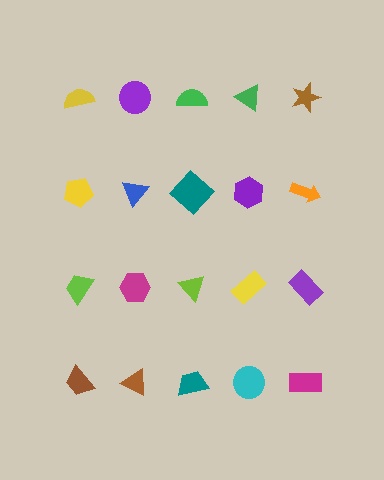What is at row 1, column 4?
A green triangle.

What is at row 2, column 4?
A purple hexagon.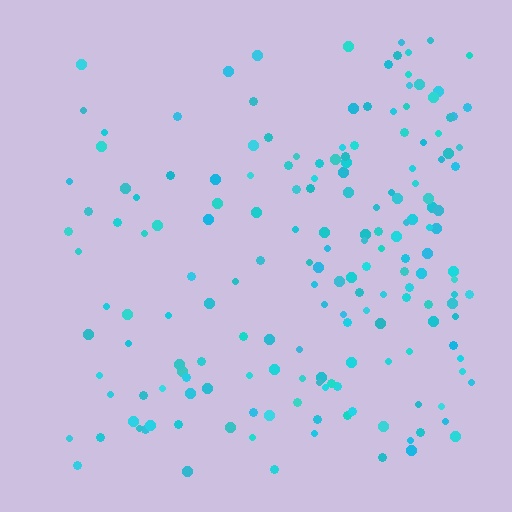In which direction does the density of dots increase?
From left to right, with the right side densest.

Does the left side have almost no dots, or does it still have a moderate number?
Still a moderate number, just noticeably fewer than the right.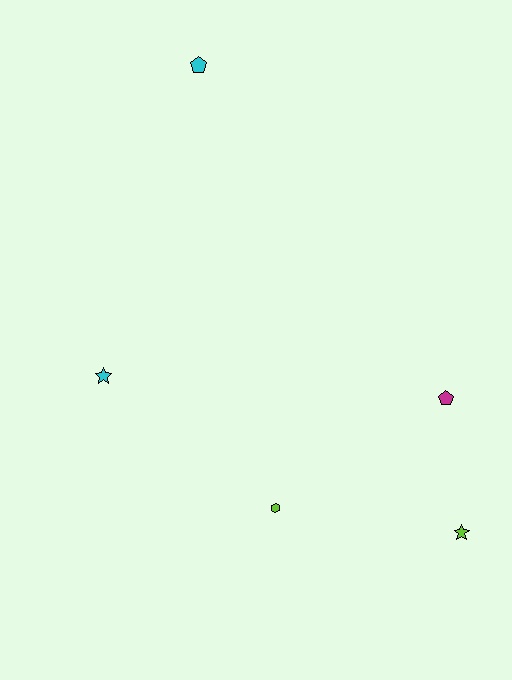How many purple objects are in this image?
There are no purple objects.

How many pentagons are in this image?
There are 2 pentagons.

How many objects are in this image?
There are 5 objects.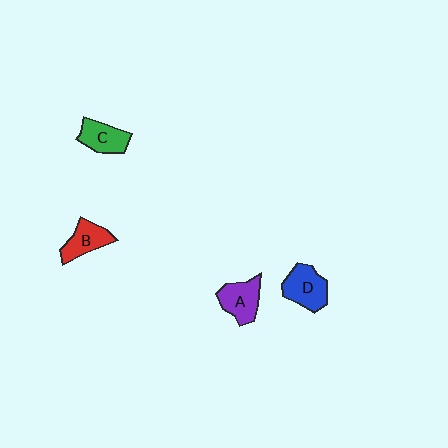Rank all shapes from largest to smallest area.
From largest to smallest: D (blue), A (purple), B (red), C (green).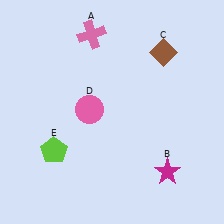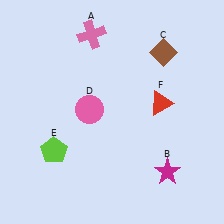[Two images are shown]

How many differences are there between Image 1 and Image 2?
There is 1 difference between the two images.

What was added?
A red triangle (F) was added in Image 2.